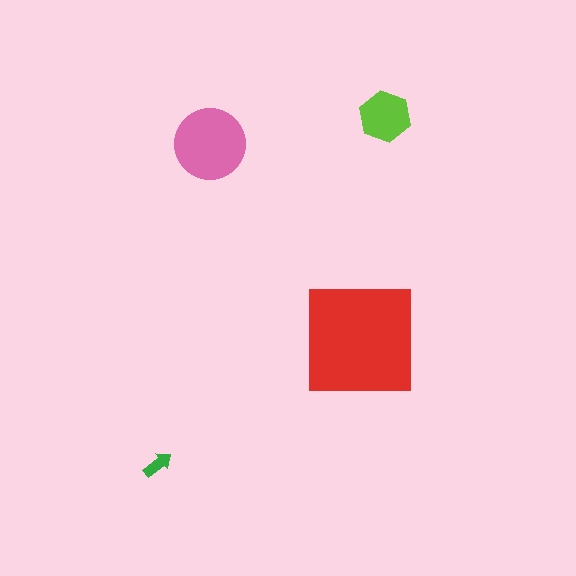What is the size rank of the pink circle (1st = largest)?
2nd.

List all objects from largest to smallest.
The red square, the pink circle, the lime hexagon, the green arrow.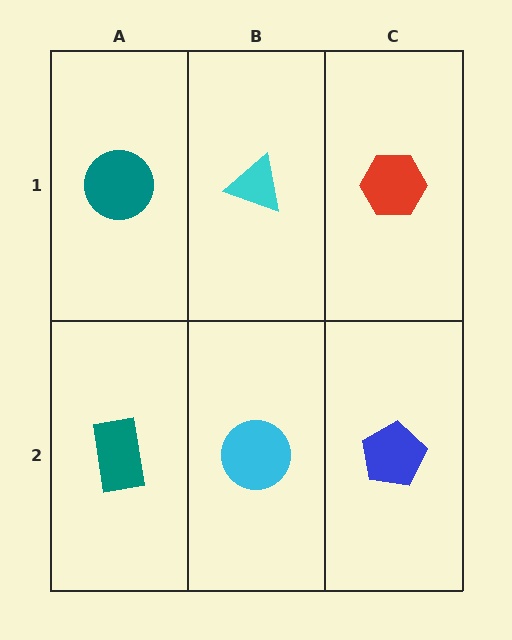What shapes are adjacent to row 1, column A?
A teal rectangle (row 2, column A), a cyan triangle (row 1, column B).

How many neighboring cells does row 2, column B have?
3.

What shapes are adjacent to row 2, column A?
A teal circle (row 1, column A), a cyan circle (row 2, column B).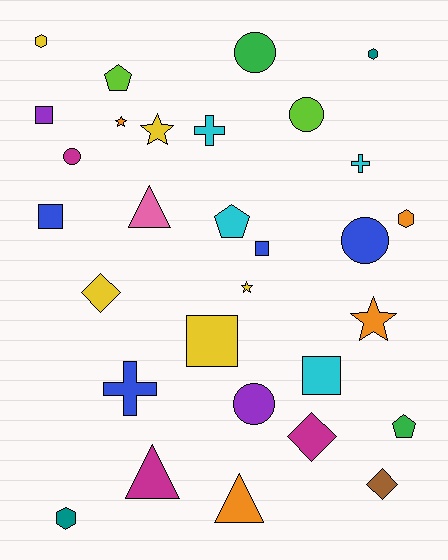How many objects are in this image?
There are 30 objects.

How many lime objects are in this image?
There are 2 lime objects.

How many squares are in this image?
There are 5 squares.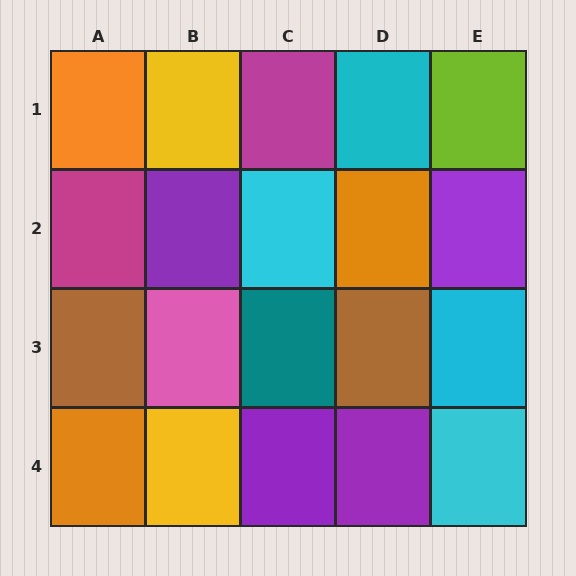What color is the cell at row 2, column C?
Cyan.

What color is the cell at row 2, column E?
Purple.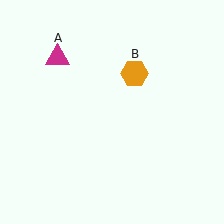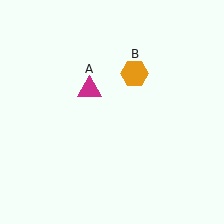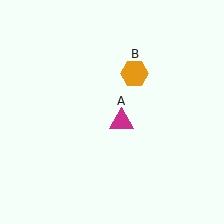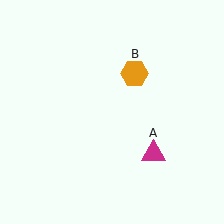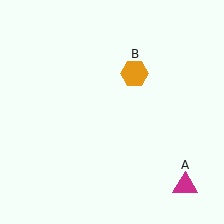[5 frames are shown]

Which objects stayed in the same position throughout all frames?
Orange hexagon (object B) remained stationary.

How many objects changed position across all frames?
1 object changed position: magenta triangle (object A).